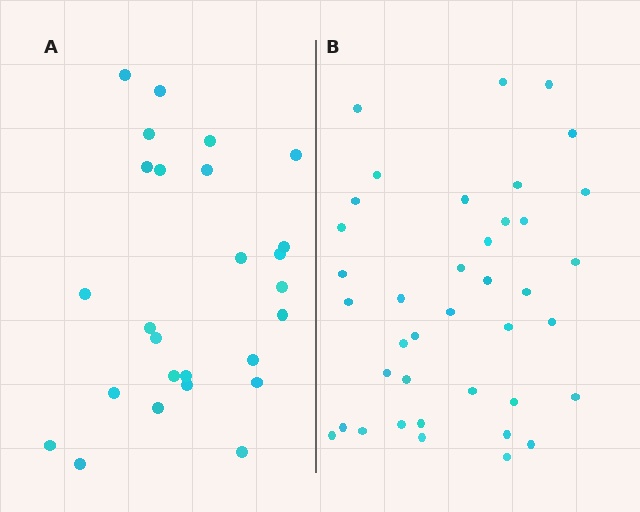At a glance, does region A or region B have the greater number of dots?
Region B (the right region) has more dots.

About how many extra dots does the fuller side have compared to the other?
Region B has approximately 15 more dots than region A.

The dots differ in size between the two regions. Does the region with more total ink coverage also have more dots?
No. Region A has more total ink coverage because its dots are larger, but region B actually contains more individual dots. Total area can be misleading — the number of items is what matters here.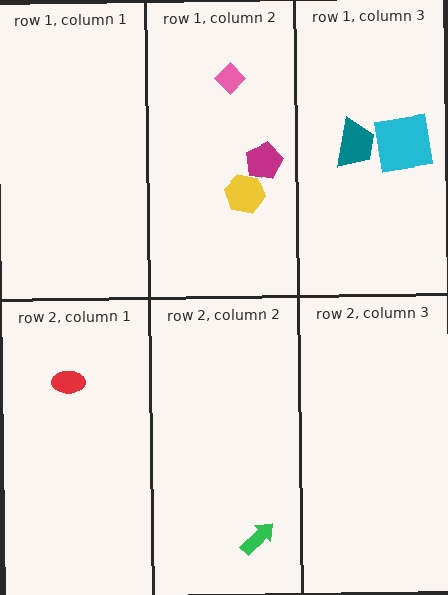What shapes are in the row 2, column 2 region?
The green arrow.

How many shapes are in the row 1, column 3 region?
2.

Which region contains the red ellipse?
The row 2, column 1 region.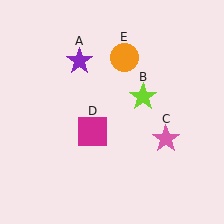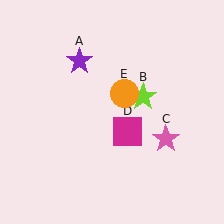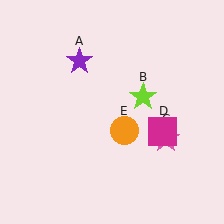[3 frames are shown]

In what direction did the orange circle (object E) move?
The orange circle (object E) moved down.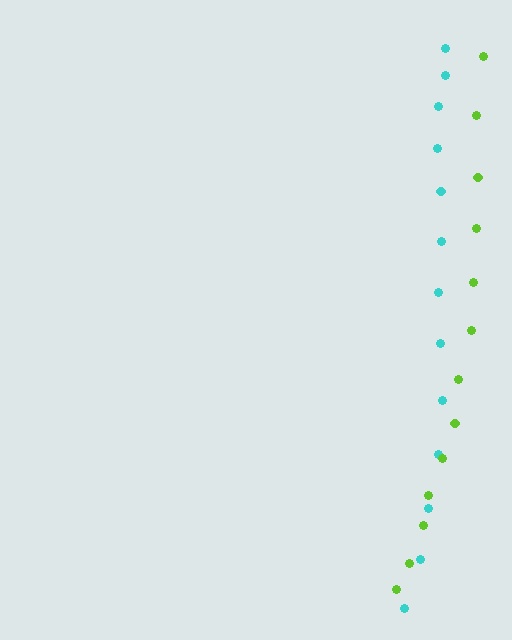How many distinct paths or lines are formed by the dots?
There are 2 distinct paths.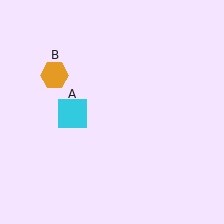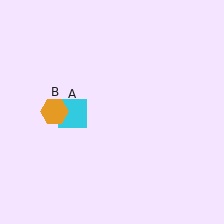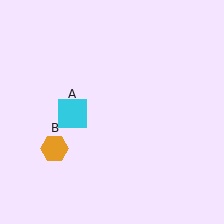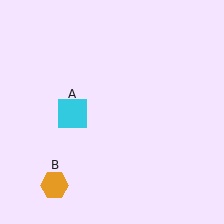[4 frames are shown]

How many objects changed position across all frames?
1 object changed position: orange hexagon (object B).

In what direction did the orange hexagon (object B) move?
The orange hexagon (object B) moved down.